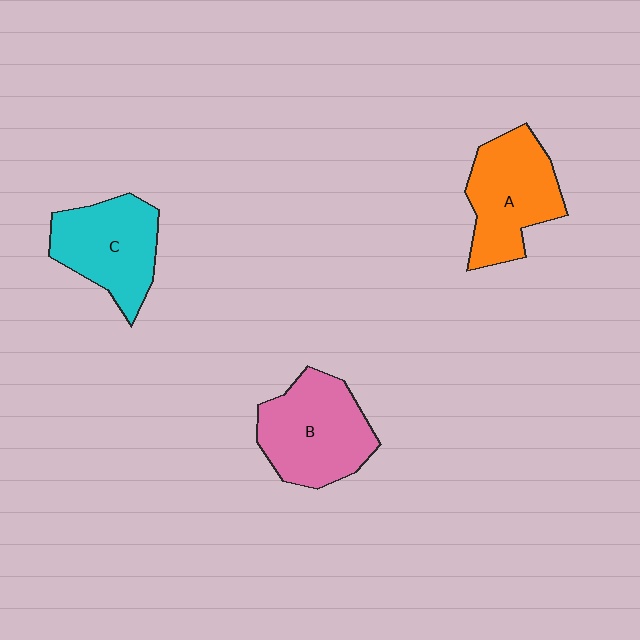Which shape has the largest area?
Shape B (pink).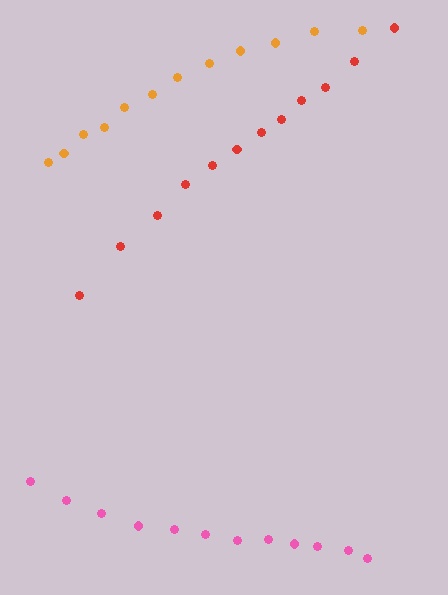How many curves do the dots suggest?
There are 3 distinct paths.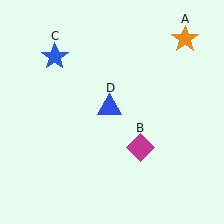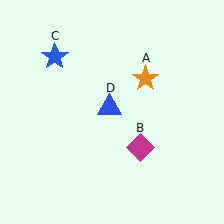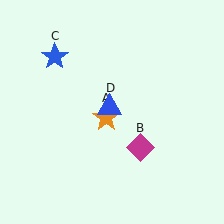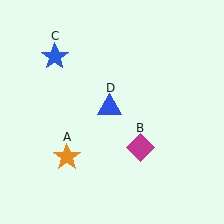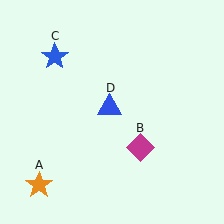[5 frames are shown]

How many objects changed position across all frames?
1 object changed position: orange star (object A).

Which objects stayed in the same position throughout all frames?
Magenta diamond (object B) and blue star (object C) and blue triangle (object D) remained stationary.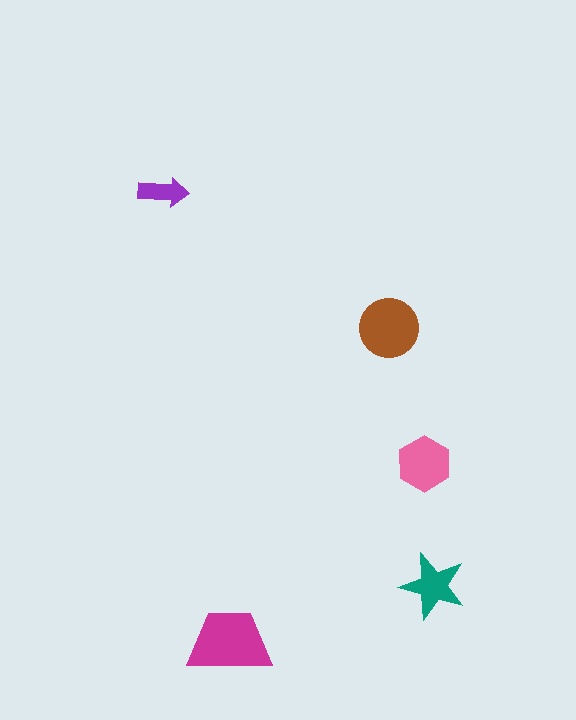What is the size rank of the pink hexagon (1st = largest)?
3rd.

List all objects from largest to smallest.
The magenta trapezoid, the brown circle, the pink hexagon, the teal star, the purple arrow.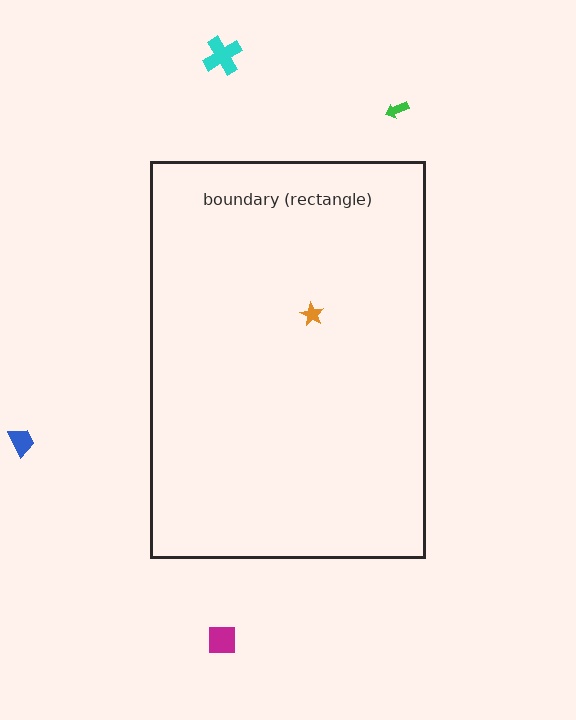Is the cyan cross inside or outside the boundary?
Outside.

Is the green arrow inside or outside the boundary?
Outside.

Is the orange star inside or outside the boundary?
Inside.